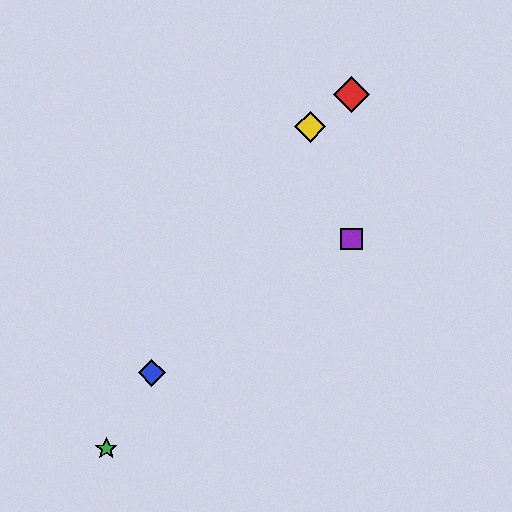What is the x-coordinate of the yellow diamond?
The yellow diamond is at x≈310.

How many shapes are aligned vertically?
2 shapes (the red diamond, the purple square) are aligned vertically.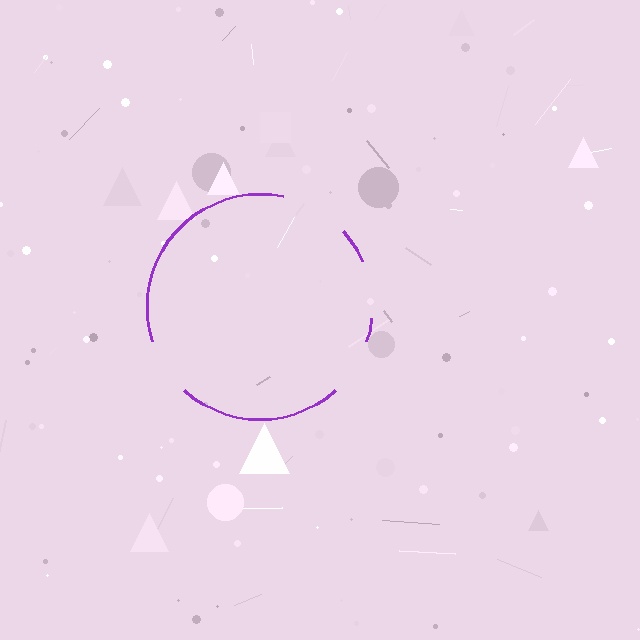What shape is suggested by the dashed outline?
The dashed outline suggests a circle.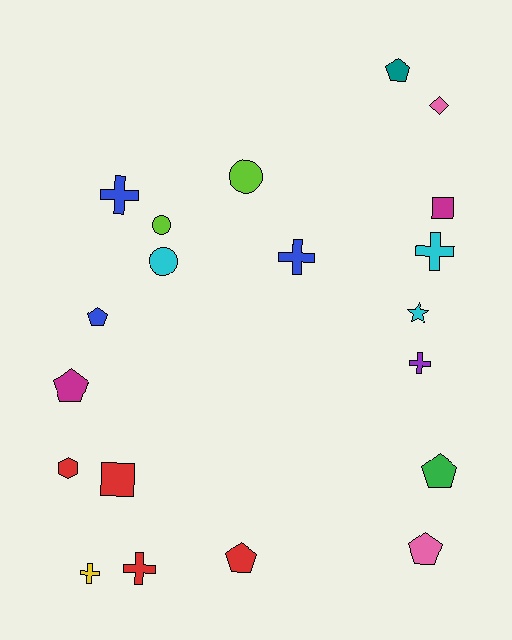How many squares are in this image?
There are 2 squares.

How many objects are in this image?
There are 20 objects.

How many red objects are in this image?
There are 4 red objects.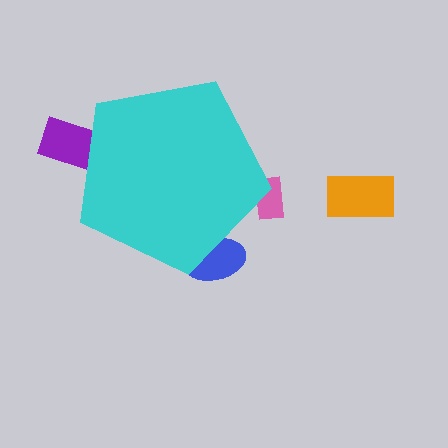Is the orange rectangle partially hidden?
No, the orange rectangle is fully visible.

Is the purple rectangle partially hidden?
Yes, the purple rectangle is partially hidden behind the cyan pentagon.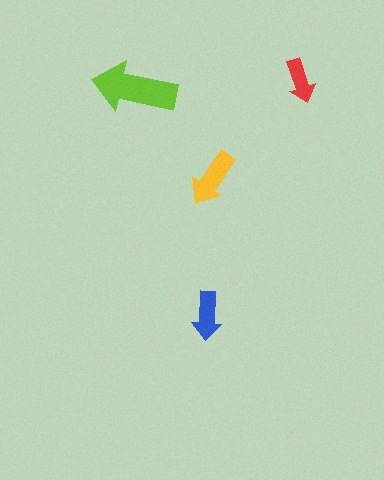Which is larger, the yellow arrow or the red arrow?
The yellow one.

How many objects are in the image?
There are 4 objects in the image.